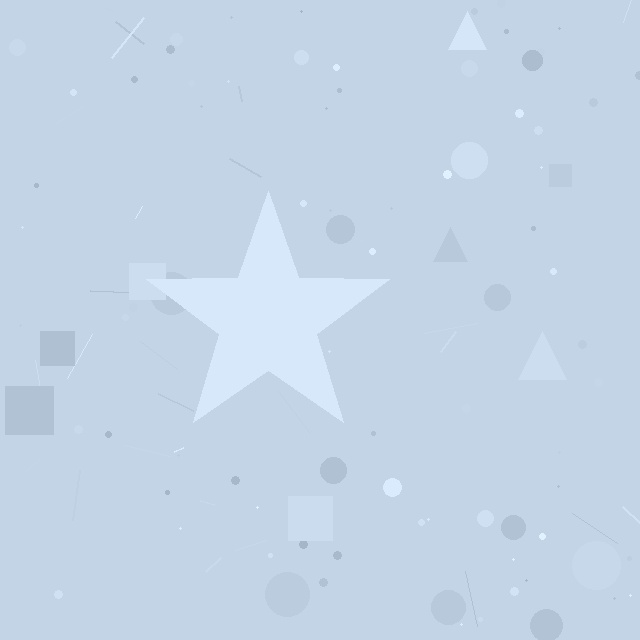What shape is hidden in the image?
A star is hidden in the image.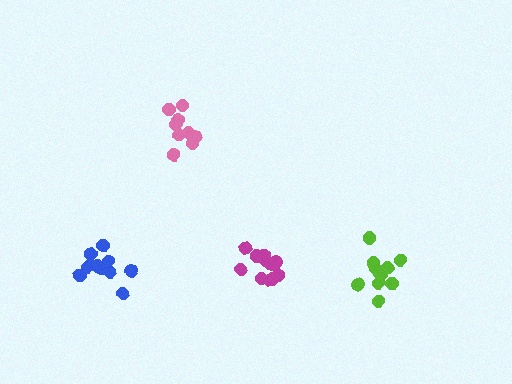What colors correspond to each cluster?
The clusters are colored: lime, blue, pink, magenta.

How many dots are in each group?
Group 1: 11 dots, Group 2: 11 dots, Group 3: 9 dots, Group 4: 11 dots (42 total).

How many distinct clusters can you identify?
There are 4 distinct clusters.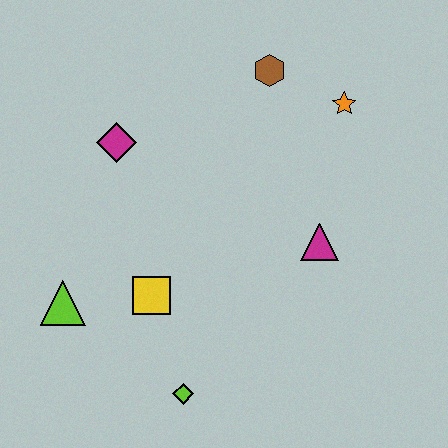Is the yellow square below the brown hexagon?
Yes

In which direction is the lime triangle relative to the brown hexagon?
The lime triangle is below the brown hexagon.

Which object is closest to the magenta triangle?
The orange star is closest to the magenta triangle.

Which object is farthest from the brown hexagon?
The lime diamond is farthest from the brown hexagon.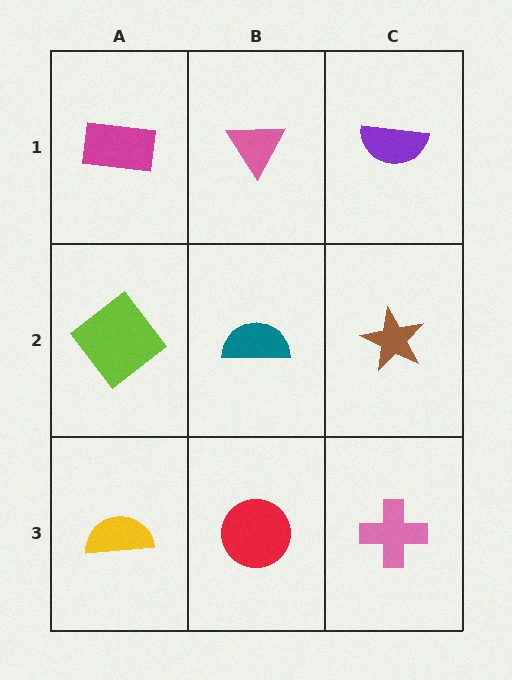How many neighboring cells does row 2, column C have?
3.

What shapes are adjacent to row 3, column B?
A teal semicircle (row 2, column B), a yellow semicircle (row 3, column A), a pink cross (row 3, column C).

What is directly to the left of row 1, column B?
A magenta rectangle.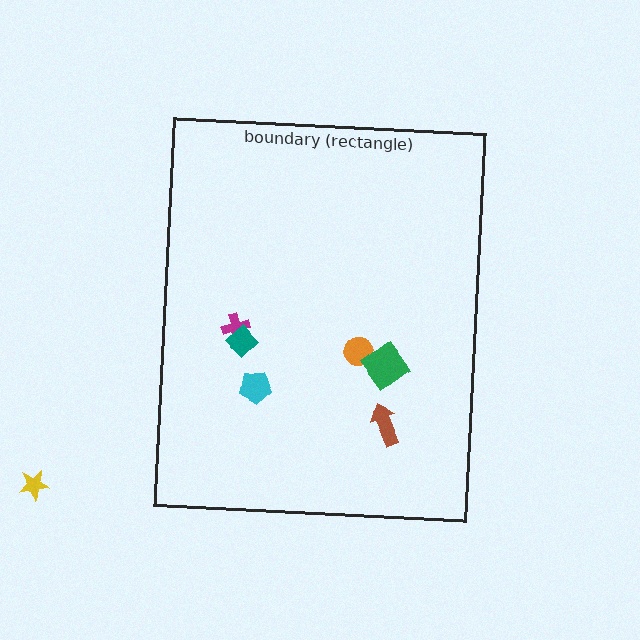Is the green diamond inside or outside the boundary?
Inside.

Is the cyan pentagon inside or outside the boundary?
Inside.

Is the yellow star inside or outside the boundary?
Outside.